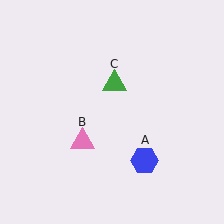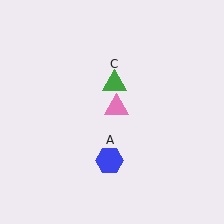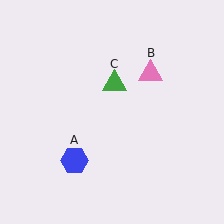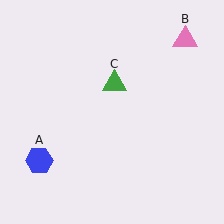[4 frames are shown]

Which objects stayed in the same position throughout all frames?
Green triangle (object C) remained stationary.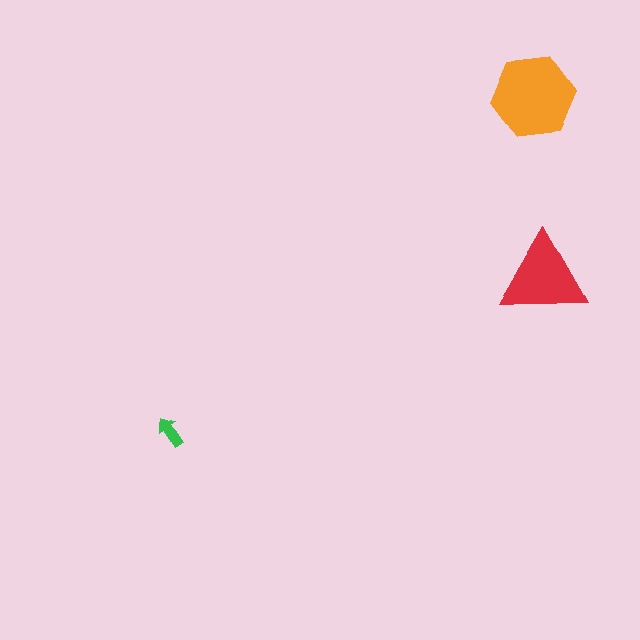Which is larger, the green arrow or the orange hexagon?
The orange hexagon.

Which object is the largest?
The orange hexagon.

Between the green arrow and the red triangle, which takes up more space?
The red triangle.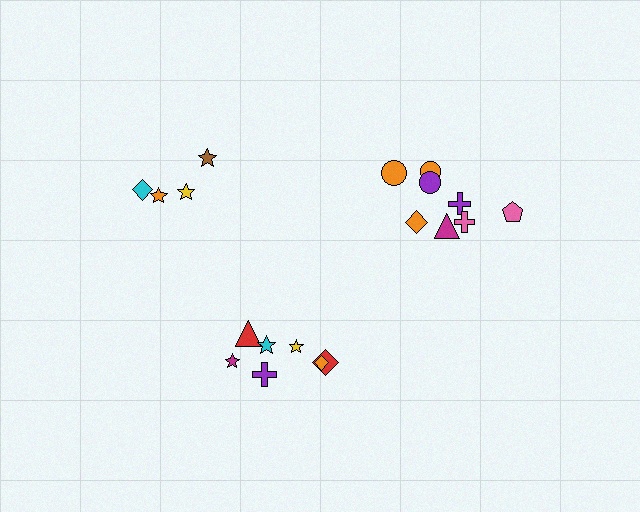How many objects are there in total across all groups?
There are 19 objects.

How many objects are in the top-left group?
There are 4 objects.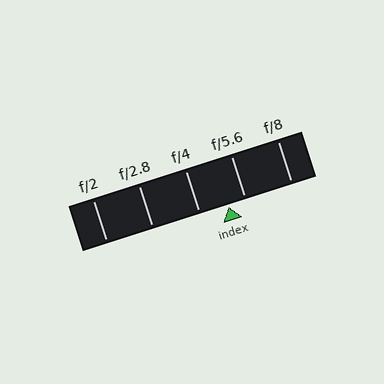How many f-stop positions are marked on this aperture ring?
There are 5 f-stop positions marked.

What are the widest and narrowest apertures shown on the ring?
The widest aperture shown is f/2 and the narrowest is f/8.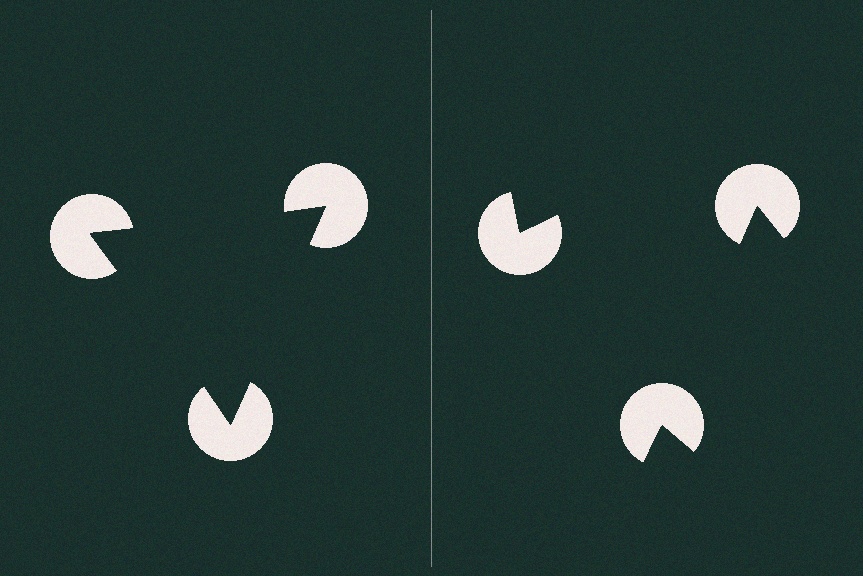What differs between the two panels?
The pac-man discs are positioned identically on both sides; only the wedge orientations differ. On the left they align to a triangle; on the right they are misaligned.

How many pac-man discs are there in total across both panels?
6 — 3 on each side.